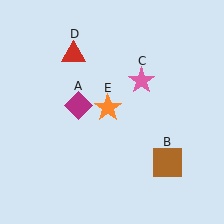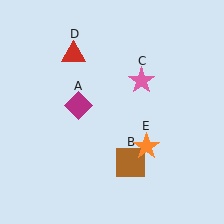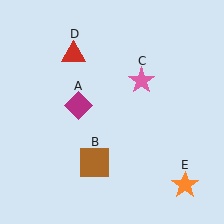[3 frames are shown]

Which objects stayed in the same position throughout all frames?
Magenta diamond (object A) and pink star (object C) and red triangle (object D) remained stationary.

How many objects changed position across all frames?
2 objects changed position: brown square (object B), orange star (object E).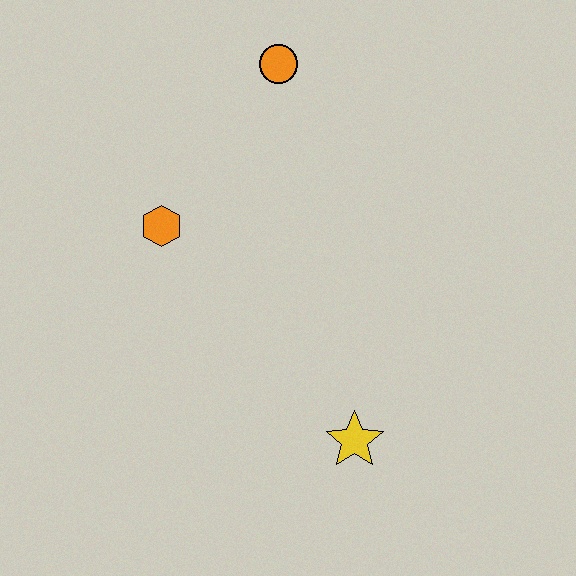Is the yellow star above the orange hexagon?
No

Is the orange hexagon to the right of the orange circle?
No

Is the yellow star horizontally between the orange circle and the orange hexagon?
No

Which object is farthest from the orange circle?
The yellow star is farthest from the orange circle.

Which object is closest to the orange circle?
The orange hexagon is closest to the orange circle.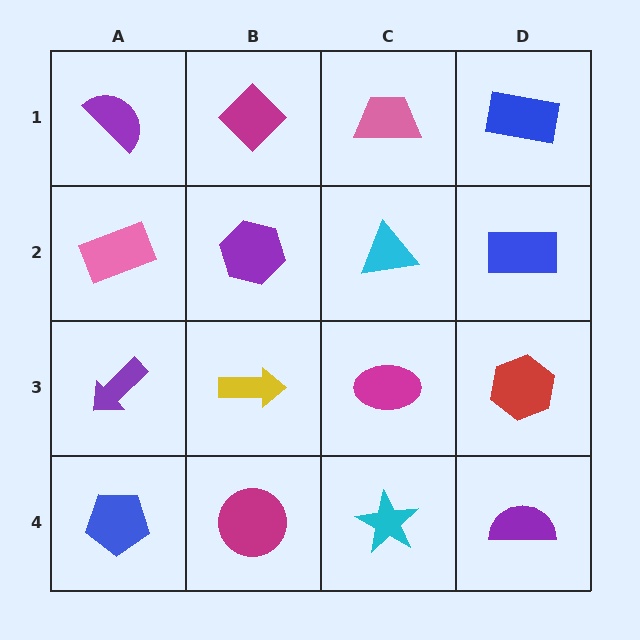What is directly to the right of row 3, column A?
A yellow arrow.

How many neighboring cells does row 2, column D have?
3.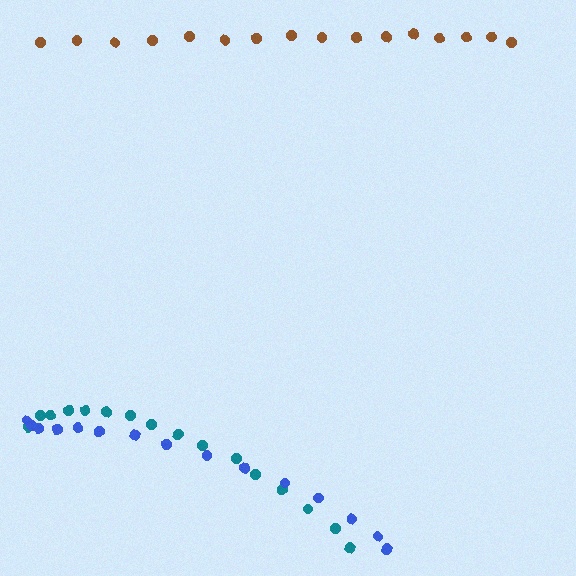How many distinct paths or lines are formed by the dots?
There are 3 distinct paths.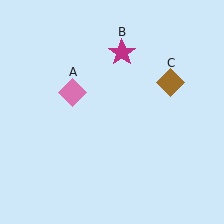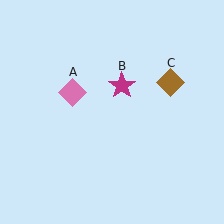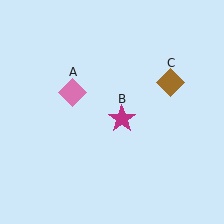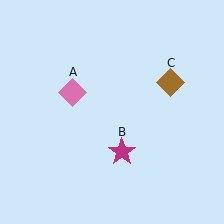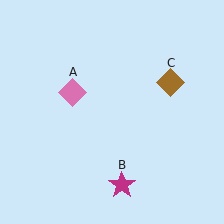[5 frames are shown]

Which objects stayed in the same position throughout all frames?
Pink diamond (object A) and brown diamond (object C) remained stationary.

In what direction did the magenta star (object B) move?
The magenta star (object B) moved down.